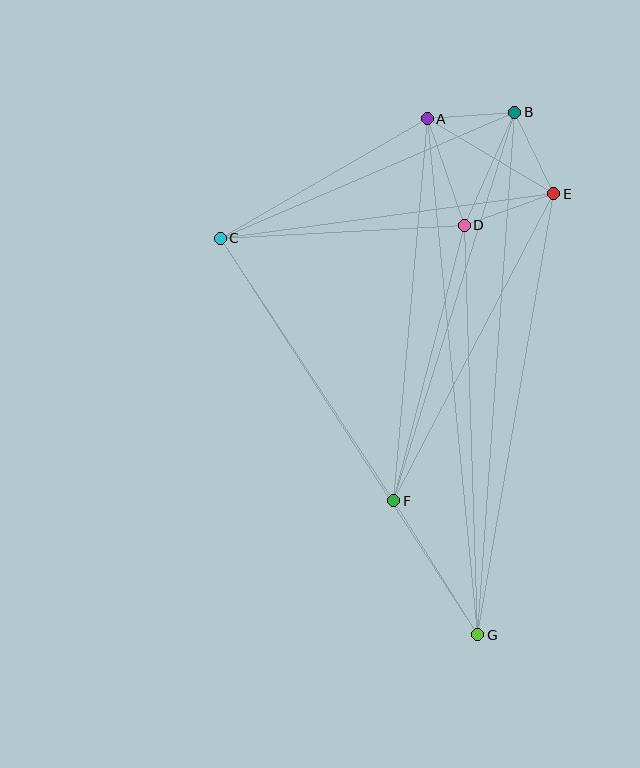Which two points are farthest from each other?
Points B and G are farthest from each other.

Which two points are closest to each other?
Points A and B are closest to each other.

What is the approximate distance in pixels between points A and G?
The distance between A and G is approximately 518 pixels.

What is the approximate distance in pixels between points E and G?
The distance between E and G is approximately 447 pixels.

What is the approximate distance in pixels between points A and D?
The distance between A and D is approximately 113 pixels.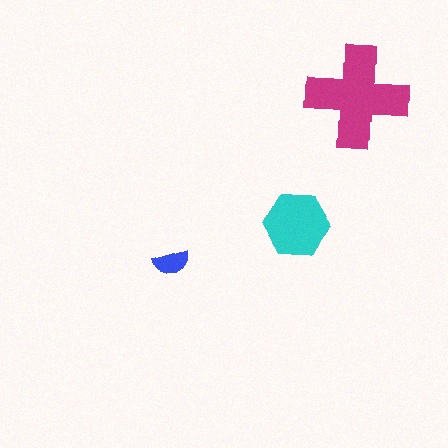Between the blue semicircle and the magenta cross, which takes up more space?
The magenta cross.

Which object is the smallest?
The blue semicircle.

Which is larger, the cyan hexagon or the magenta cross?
The magenta cross.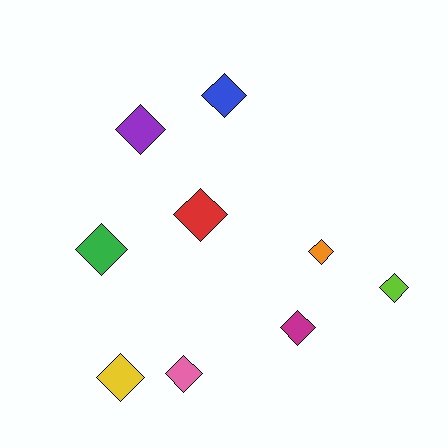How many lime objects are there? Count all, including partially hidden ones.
There is 1 lime object.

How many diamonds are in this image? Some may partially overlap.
There are 9 diamonds.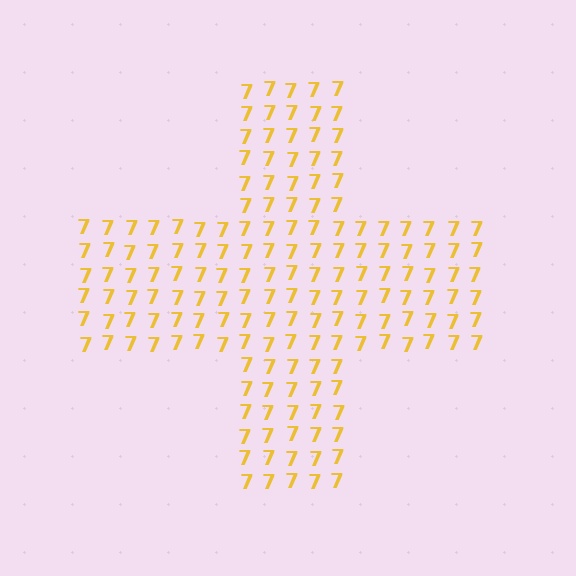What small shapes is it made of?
It is made of small digit 7's.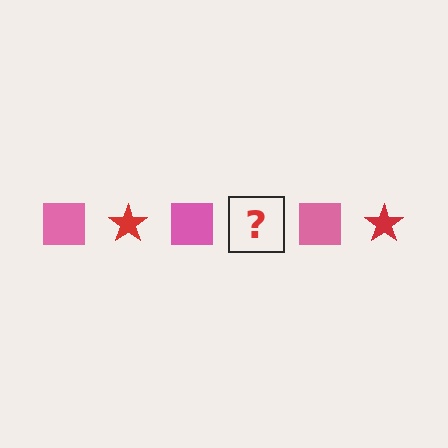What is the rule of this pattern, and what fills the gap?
The rule is that the pattern alternates between pink square and red star. The gap should be filled with a red star.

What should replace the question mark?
The question mark should be replaced with a red star.